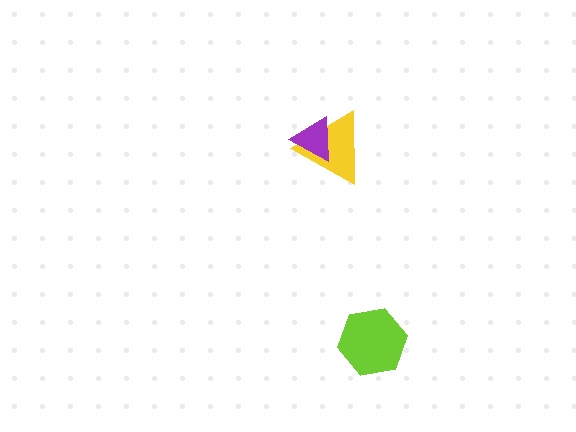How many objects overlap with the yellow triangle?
1 object overlaps with the yellow triangle.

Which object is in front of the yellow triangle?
The purple triangle is in front of the yellow triangle.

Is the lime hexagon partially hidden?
No, no other shape covers it.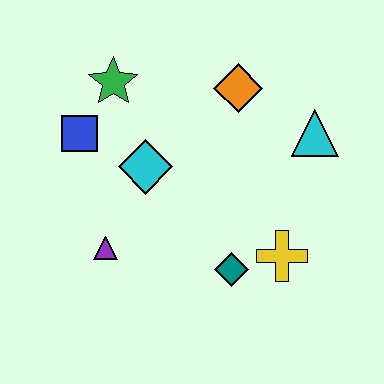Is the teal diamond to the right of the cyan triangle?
No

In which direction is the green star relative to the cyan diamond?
The green star is above the cyan diamond.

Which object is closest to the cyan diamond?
The blue square is closest to the cyan diamond.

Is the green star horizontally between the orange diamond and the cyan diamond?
No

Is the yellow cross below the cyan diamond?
Yes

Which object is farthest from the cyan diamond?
The cyan triangle is farthest from the cyan diamond.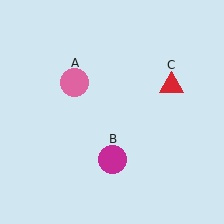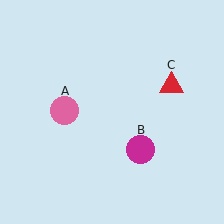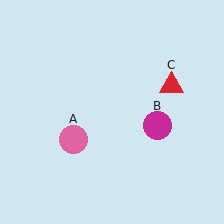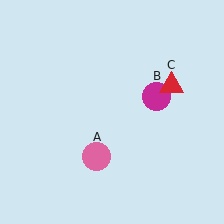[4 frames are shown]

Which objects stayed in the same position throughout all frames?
Red triangle (object C) remained stationary.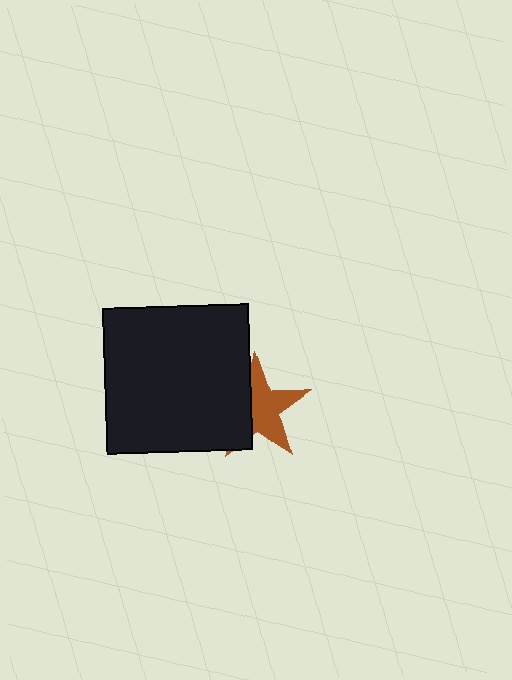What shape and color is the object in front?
The object in front is a black square.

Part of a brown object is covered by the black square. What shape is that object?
It is a star.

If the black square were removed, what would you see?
You would see the complete brown star.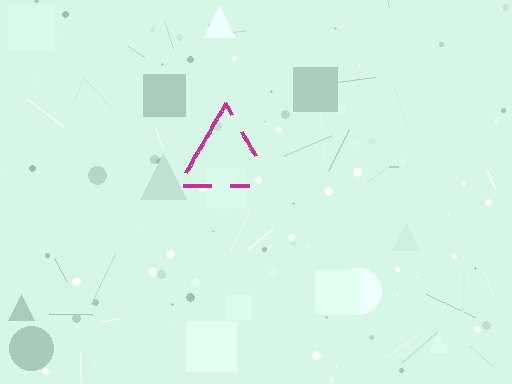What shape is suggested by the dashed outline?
The dashed outline suggests a triangle.